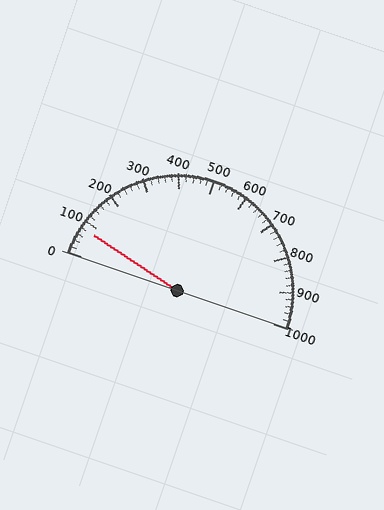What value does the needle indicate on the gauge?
The needle indicates approximately 80.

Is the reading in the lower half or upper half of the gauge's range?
The reading is in the lower half of the range (0 to 1000).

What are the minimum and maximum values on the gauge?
The gauge ranges from 0 to 1000.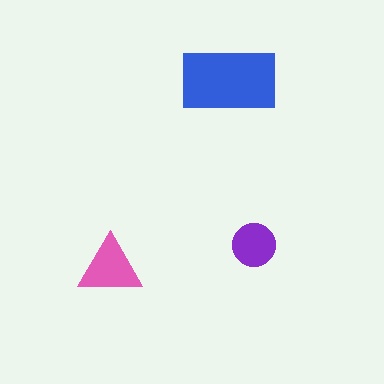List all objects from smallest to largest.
The purple circle, the pink triangle, the blue rectangle.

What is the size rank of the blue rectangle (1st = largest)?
1st.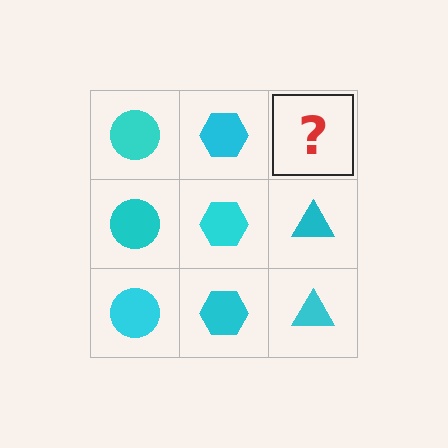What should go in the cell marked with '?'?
The missing cell should contain a cyan triangle.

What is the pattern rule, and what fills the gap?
The rule is that each column has a consistent shape. The gap should be filled with a cyan triangle.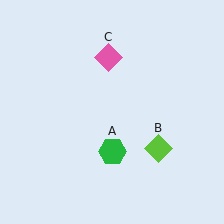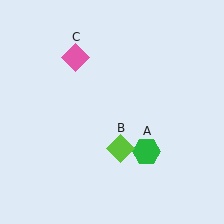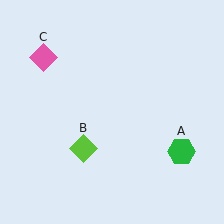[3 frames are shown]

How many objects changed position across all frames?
3 objects changed position: green hexagon (object A), lime diamond (object B), pink diamond (object C).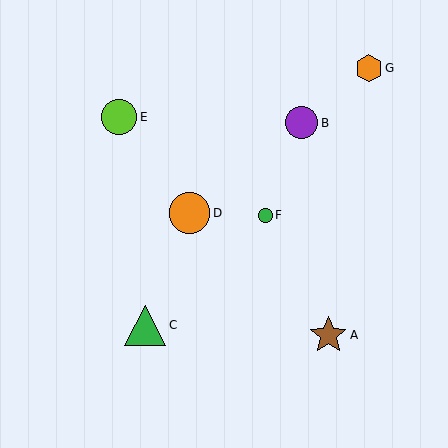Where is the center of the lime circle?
The center of the lime circle is at (119, 117).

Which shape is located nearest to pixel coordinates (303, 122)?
The purple circle (labeled B) at (301, 123) is nearest to that location.